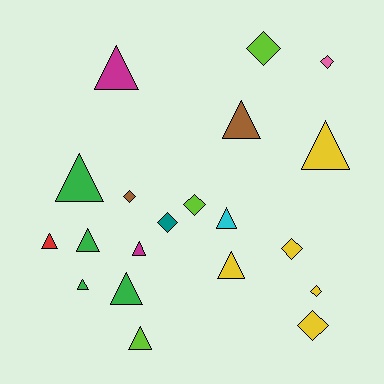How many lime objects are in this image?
There are 3 lime objects.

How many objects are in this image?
There are 20 objects.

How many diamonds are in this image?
There are 8 diamonds.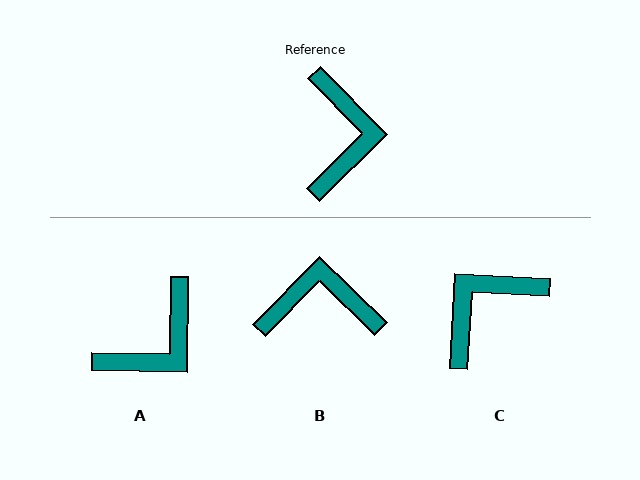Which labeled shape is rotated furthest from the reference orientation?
C, about 132 degrees away.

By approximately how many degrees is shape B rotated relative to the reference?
Approximately 91 degrees counter-clockwise.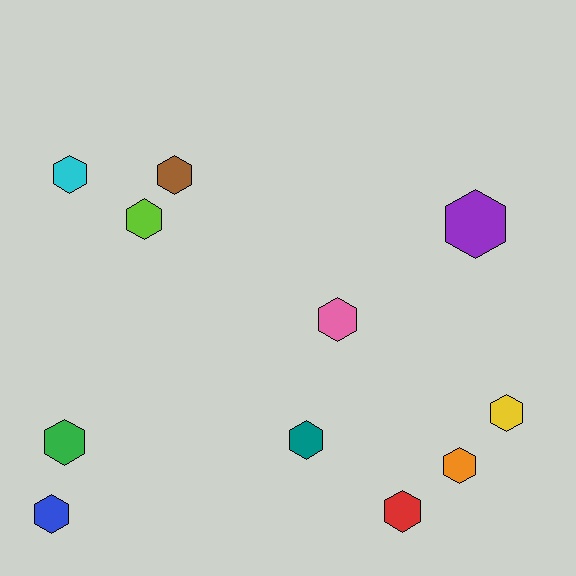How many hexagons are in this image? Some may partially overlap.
There are 11 hexagons.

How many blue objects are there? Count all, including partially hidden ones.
There is 1 blue object.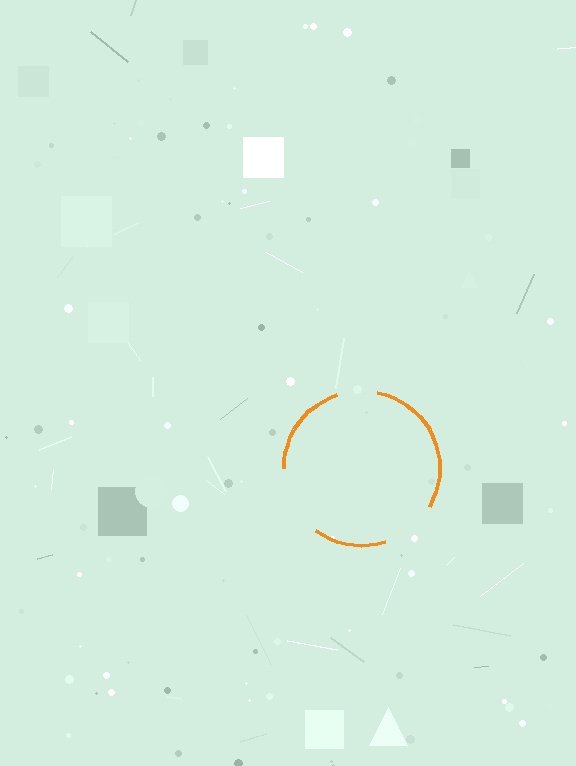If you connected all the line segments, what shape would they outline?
They would outline a circle.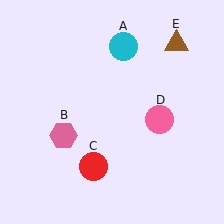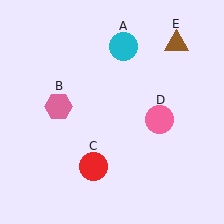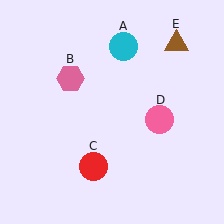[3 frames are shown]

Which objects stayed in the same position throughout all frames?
Cyan circle (object A) and red circle (object C) and pink circle (object D) and brown triangle (object E) remained stationary.